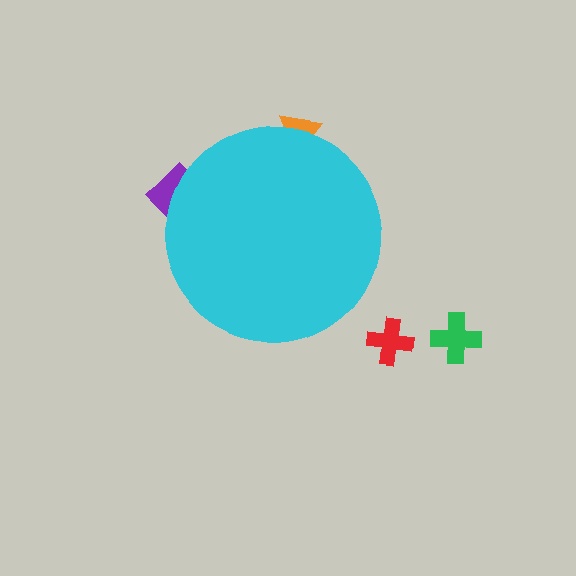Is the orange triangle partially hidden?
Yes, the orange triangle is partially hidden behind the cyan circle.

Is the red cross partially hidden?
No, the red cross is fully visible.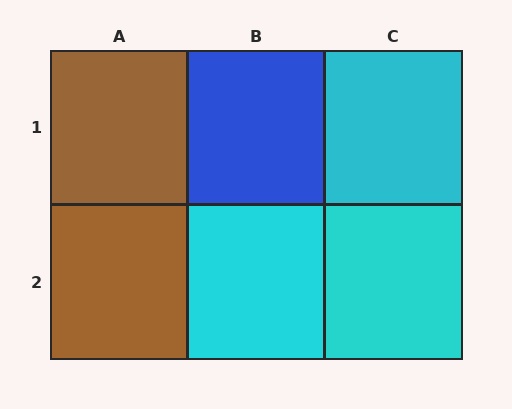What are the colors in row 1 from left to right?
Brown, blue, cyan.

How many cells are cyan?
3 cells are cyan.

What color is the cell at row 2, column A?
Brown.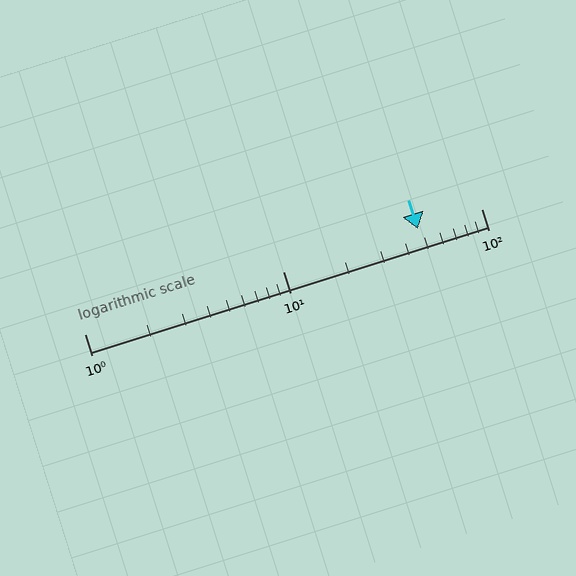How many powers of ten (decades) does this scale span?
The scale spans 2 decades, from 1 to 100.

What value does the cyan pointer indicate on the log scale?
The pointer indicates approximately 48.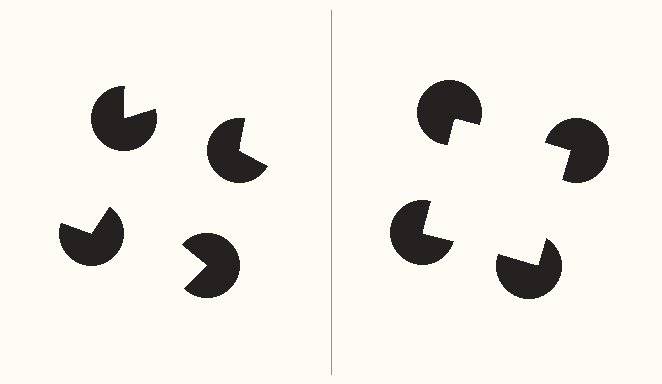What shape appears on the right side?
An illusory square.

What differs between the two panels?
The pac-man discs are positioned identically on both sides; only the wedge orientations differ. On the right they align to a square; on the left they are misaligned.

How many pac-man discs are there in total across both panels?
8 — 4 on each side.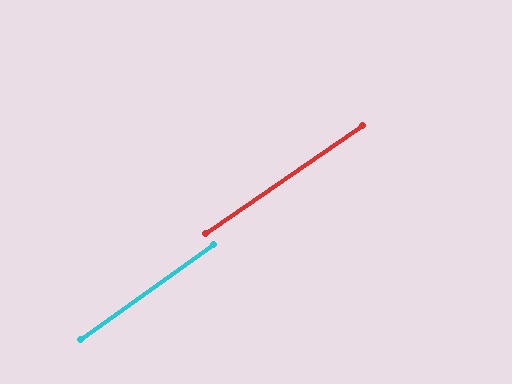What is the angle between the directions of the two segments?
Approximately 1 degree.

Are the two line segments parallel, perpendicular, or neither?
Parallel — their directions differ by only 1.2°.